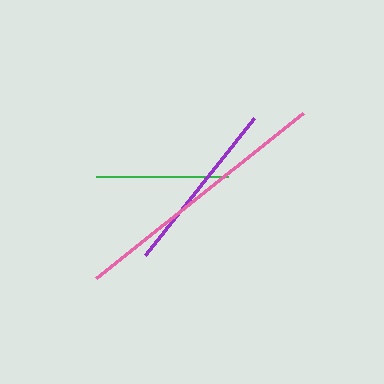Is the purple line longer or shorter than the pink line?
The pink line is longer than the purple line.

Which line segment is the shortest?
The green line is the shortest at approximately 132 pixels.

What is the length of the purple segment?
The purple segment is approximately 175 pixels long.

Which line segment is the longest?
The pink line is the longest at approximately 265 pixels.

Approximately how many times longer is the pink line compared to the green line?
The pink line is approximately 2.0 times the length of the green line.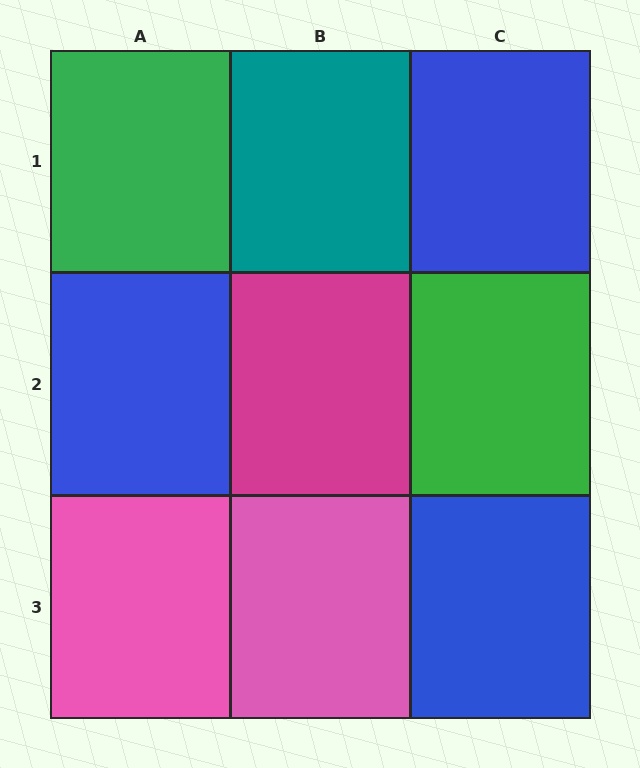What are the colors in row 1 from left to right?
Green, teal, blue.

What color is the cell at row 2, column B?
Magenta.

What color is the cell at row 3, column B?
Pink.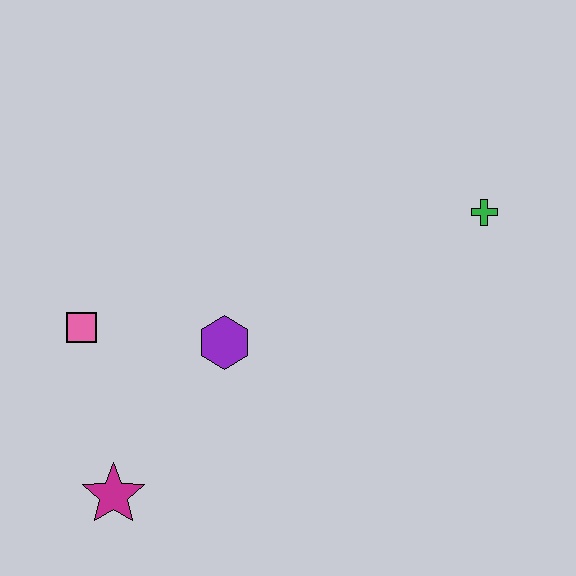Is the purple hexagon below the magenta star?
No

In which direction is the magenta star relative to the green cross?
The magenta star is to the left of the green cross.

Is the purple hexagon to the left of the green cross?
Yes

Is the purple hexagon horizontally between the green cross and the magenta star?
Yes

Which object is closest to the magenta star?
The pink square is closest to the magenta star.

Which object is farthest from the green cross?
The magenta star is farthest from the green cross.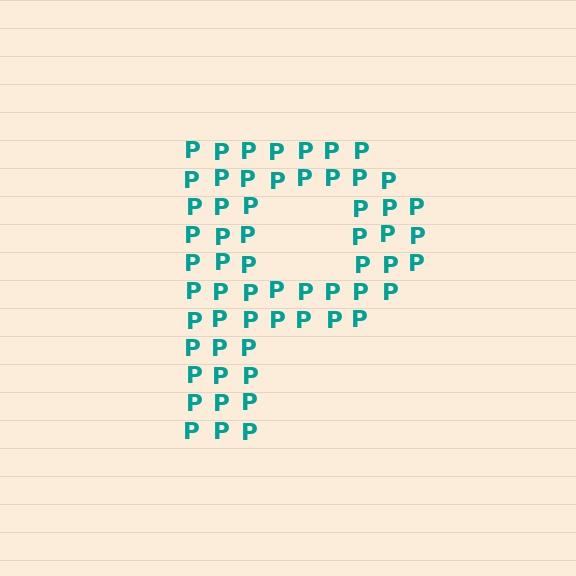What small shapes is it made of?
It is made of small letter P's.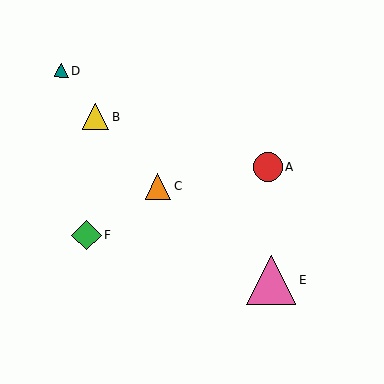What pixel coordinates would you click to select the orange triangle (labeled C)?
Click at (158, 186) to select the orange triangle C.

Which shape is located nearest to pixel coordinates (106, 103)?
The yellow triangle (labeled B) at (96, 116) is nearest to that location.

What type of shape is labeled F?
Shape F is a green diamond.